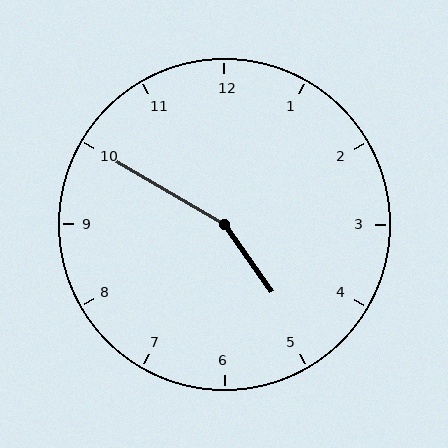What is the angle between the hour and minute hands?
Approximately 155 degrees.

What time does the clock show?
4:50.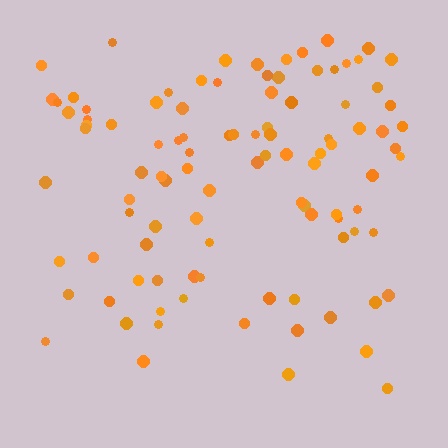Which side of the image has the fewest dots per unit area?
The bottom.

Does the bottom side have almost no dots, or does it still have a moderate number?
Still a moderate number, just noticeably fewer than the top.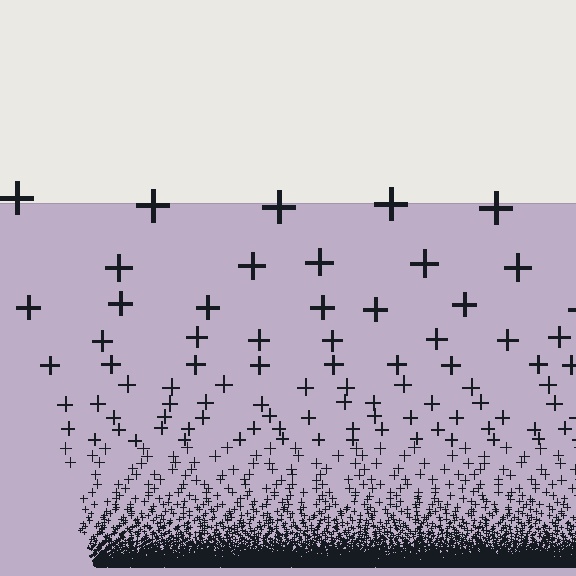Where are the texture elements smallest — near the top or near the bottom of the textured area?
Near the bottom.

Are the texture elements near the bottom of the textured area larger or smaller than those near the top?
Smaller. The gradient is inverted — elements near the bottom are smaller and denser.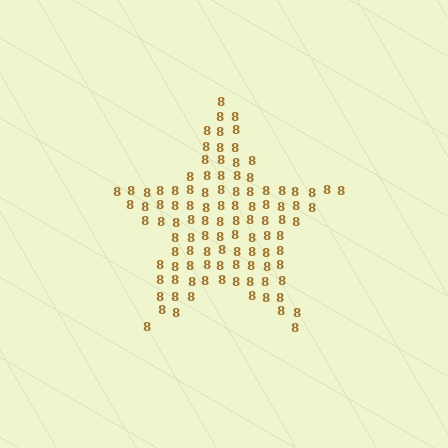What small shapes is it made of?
It is made of small digit 8's.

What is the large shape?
The large shape is a star.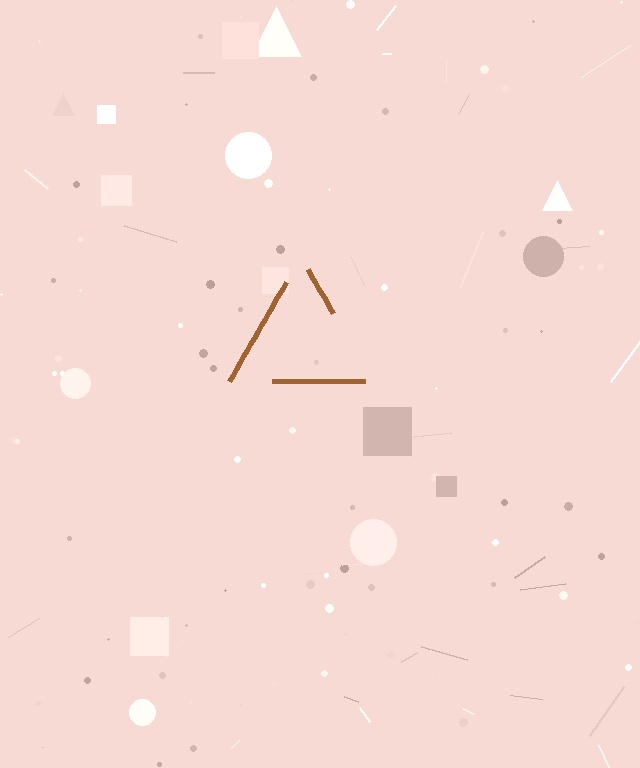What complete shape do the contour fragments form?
The contour fragments form a triangle.